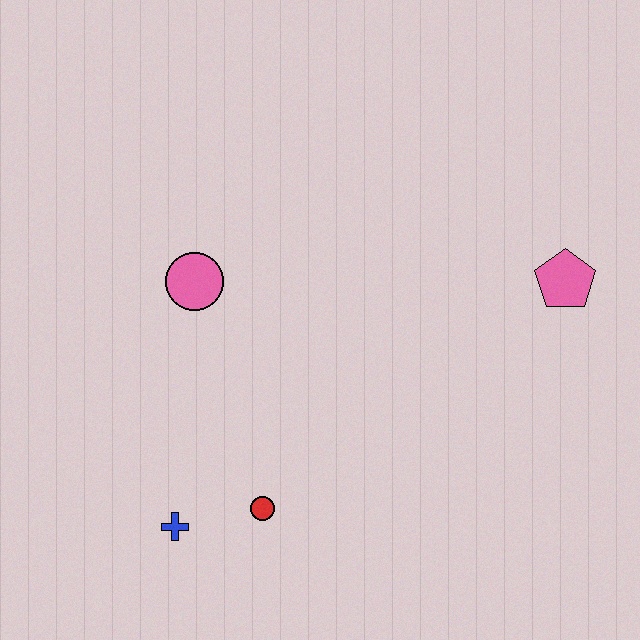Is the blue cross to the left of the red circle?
Yes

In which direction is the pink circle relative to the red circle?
The pink circle is above the red circle.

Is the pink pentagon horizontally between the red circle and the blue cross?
No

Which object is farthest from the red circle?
The pink pentagon is farthest from the red circle.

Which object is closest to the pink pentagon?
The pink circle is closest to the pink pentagon.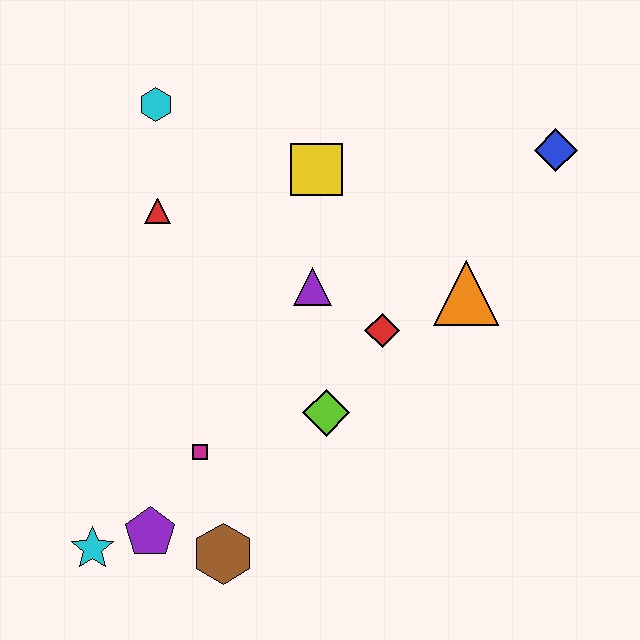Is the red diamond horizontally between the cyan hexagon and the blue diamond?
Yes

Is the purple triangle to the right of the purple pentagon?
Yes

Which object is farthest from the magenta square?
The blue diamond is farthest from the magenta square.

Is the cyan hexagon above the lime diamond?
Yes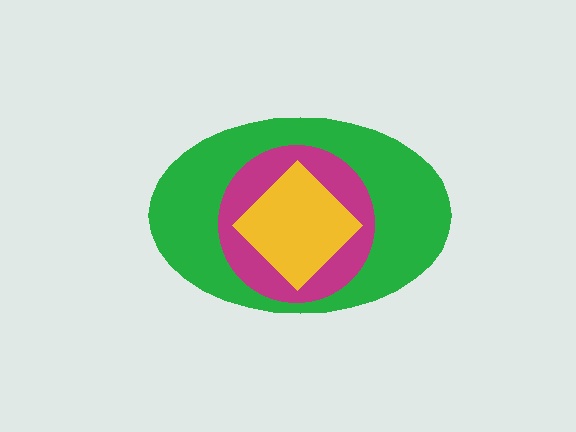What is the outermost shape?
The green ellipse.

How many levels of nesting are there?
3.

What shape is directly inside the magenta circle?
The yellow diamond.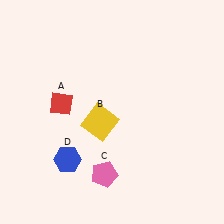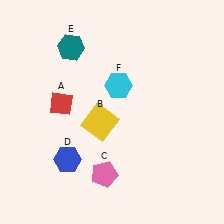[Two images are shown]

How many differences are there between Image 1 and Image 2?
There are 2 differences between the two images.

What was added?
A teal hexagon (E), a cyan hexagon (F) were added in Image 2.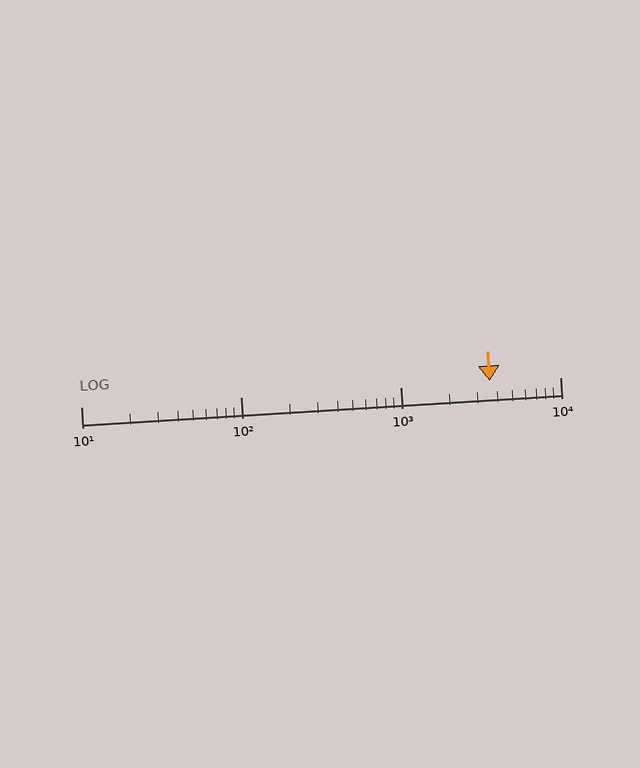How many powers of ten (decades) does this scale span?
The scale spans 3 decades, from 10 to 10000.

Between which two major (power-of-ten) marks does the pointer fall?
The pointer is between 1000 and 10000.